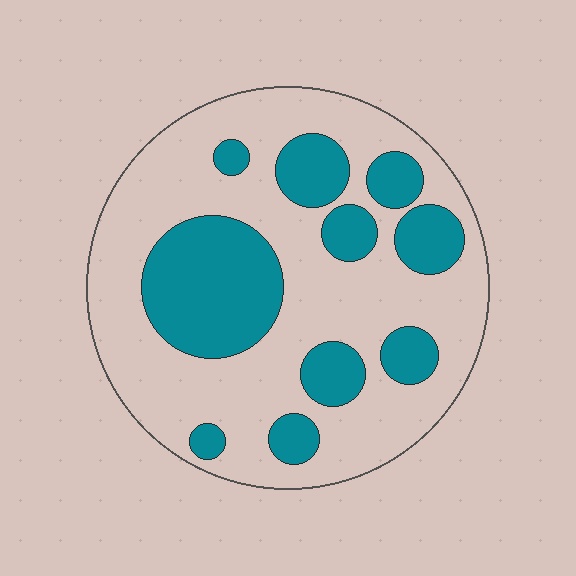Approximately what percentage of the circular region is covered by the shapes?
Approximately 30%.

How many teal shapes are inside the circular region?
10.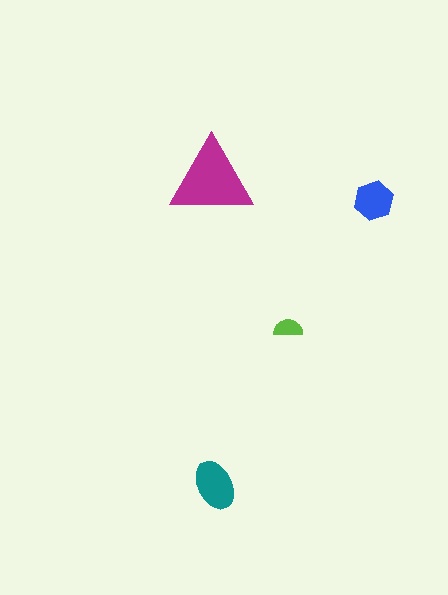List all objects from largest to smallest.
The magenta triangle, the teal ellipse, the blue hexagon, the lime semicircle.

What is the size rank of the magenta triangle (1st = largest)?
1st.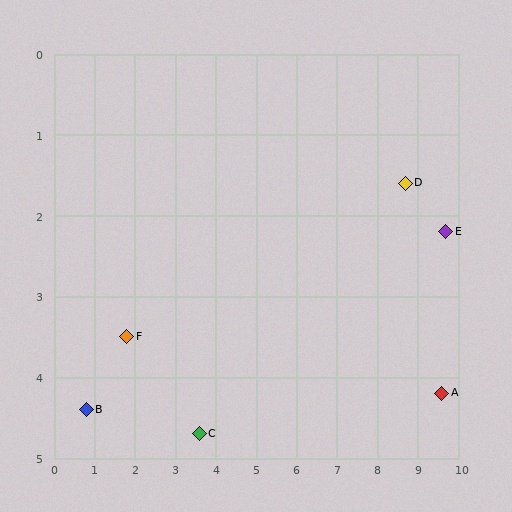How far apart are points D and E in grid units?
Points D and E are about 1.2 grid units apart.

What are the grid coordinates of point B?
Point B is at approximately (0.8, 4.4).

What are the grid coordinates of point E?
Point E is at approximately (9.7, 2.2).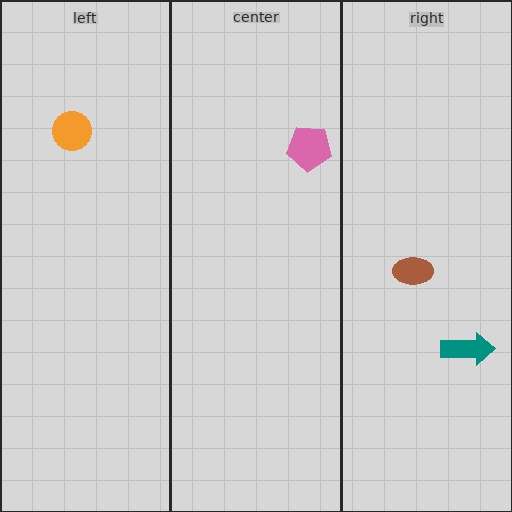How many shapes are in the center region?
1.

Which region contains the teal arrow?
The right region.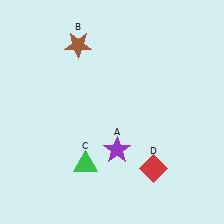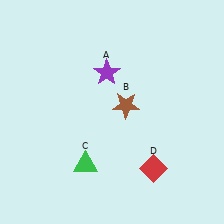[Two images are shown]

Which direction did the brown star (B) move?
The brown star (B) moved down.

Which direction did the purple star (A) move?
The purple star (A) moved up.